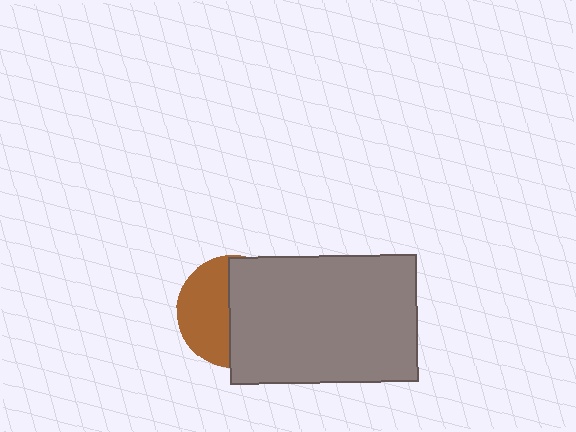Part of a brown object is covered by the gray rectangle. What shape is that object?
It is a circle.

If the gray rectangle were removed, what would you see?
You would see the complete brown circle.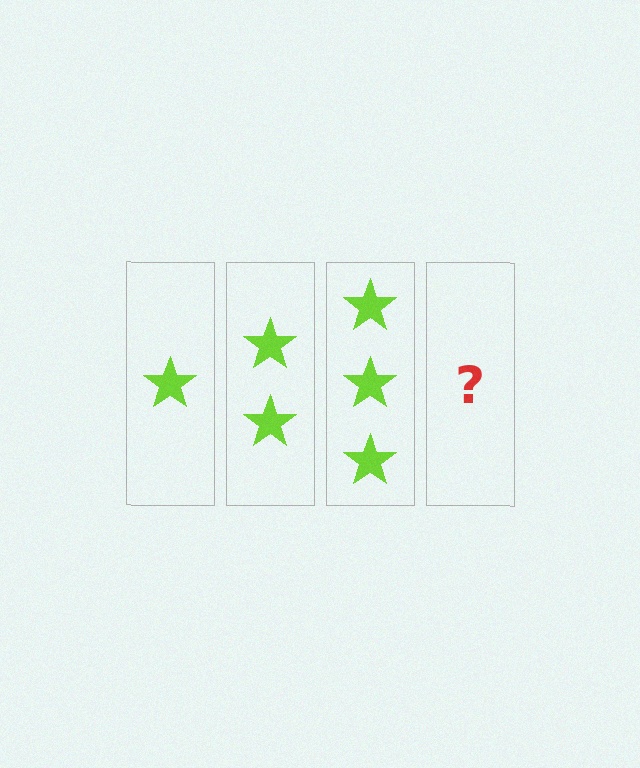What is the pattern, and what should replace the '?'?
The pattern is that each step adds one more star. The '?' should be 4 stars.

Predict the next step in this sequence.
The next step is 4 stars.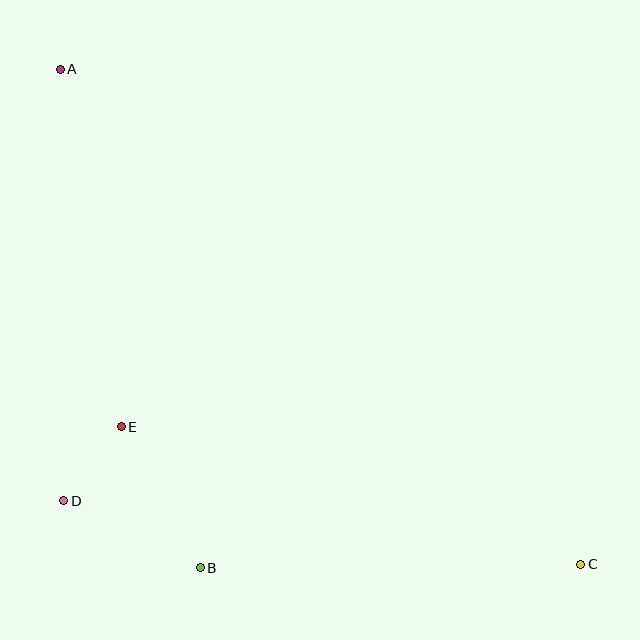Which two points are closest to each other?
Points D and E are closest to each other.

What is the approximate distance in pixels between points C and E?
The distance between C and E is approximately 480 pixels.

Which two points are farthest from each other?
Points A and C are farthest from each other.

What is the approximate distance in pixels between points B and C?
The distance between B and C is approximately 381 pixels.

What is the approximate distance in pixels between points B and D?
The distance between B and D is approximately 152 pixels.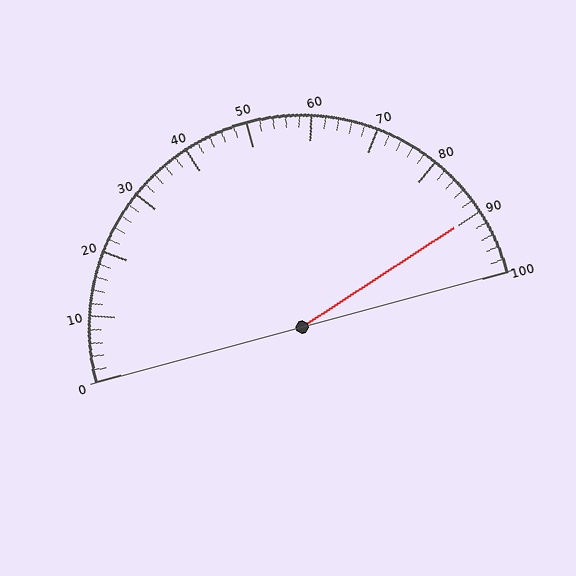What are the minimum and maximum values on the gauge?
The gauge ranges from 0 to 100.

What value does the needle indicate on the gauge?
The needle indicates approximately 90.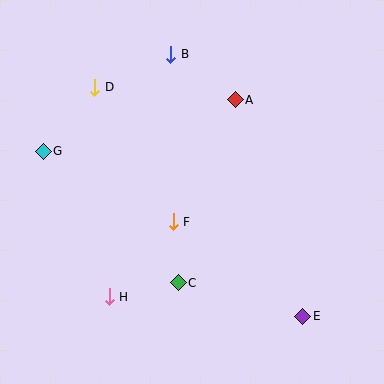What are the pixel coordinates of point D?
Point D is at (95, 87).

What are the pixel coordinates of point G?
Point G is at (43, 151).